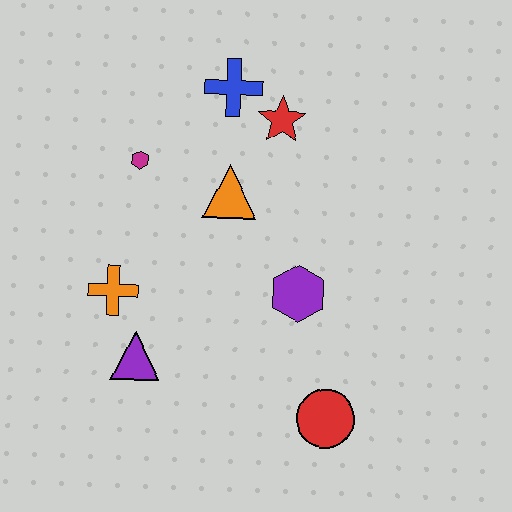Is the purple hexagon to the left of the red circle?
Yes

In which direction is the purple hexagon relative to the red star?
The purple hexagon is below the red star.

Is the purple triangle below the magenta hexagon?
Yes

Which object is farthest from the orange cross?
The red circle is farthest from the orange cross.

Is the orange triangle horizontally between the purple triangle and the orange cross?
No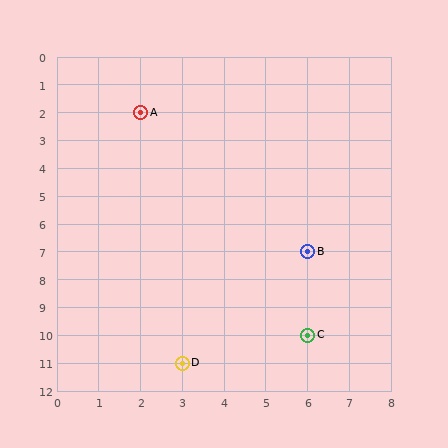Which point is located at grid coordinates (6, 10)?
Point C is at (6, 10).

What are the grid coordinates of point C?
Point C is at grid coordinates (6, 10).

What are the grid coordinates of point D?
Point D is at grid coordinates (3, 11).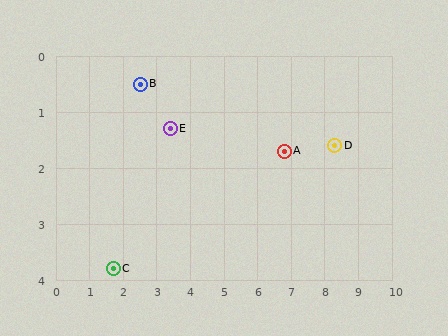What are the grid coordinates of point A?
Point A is at approximately (6.8, 1.7).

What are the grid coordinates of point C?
Point C is at approximately (1.7, 3.8).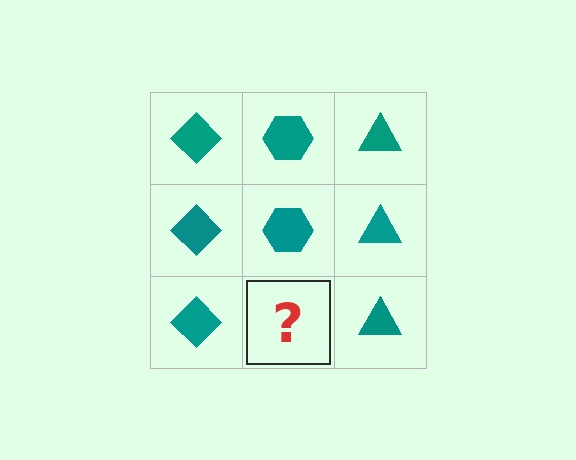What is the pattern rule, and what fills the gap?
The rule is that each column has a consistent shape. The gap should be filled with a teal hexagon.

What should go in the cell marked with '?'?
The missing cell should contain a teal hexagon.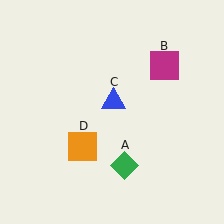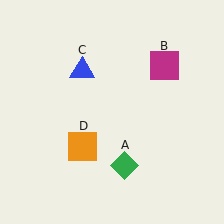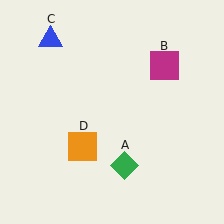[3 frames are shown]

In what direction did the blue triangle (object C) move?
The blue triangle (object C) moved up and to the left.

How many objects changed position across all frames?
1 object changed position: blue triangle (object C).